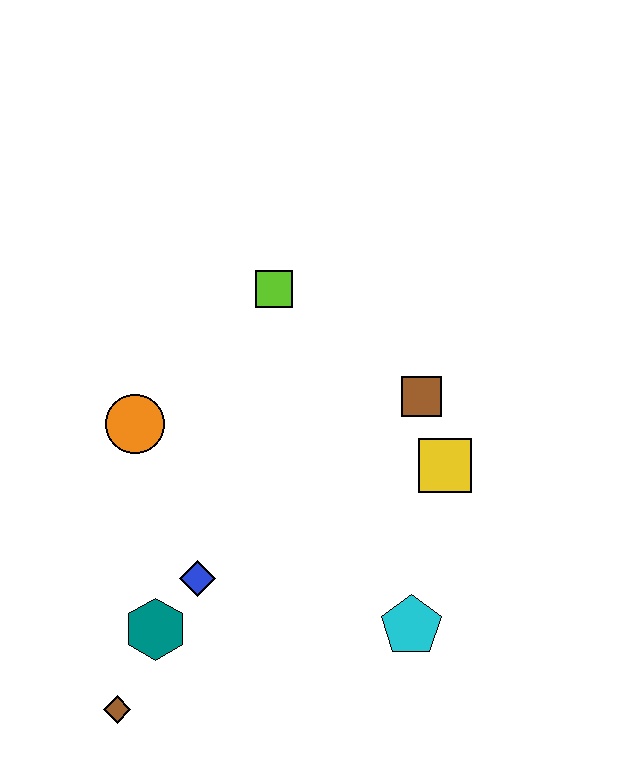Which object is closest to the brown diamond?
The teal hexagon is closest to the brown diamond.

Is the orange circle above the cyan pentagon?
Yes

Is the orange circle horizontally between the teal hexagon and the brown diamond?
Yes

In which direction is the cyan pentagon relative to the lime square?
The cyan pentagon is below the lime square.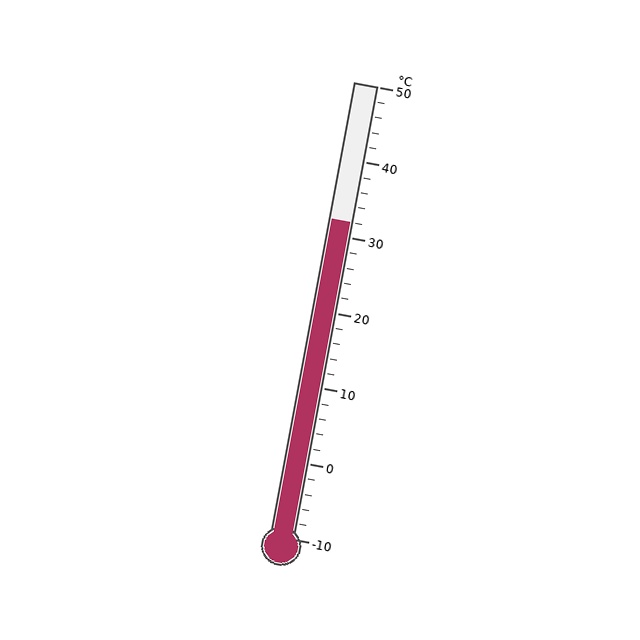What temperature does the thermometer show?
The thermometer shows approximately 32°C.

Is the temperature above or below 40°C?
The temperature is below 40°C.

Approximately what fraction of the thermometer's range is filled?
The thermometer is filled to approximately 70% of its range.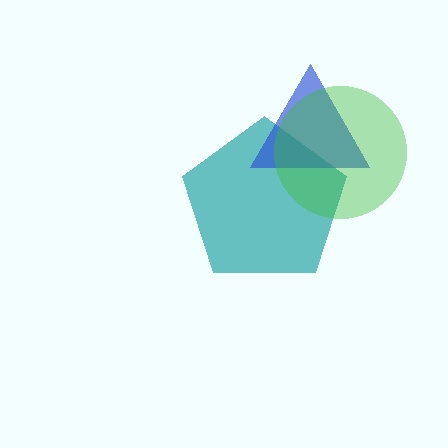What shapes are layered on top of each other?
The layered shapes are: a teal pentagon, a blue triangle, a green circle.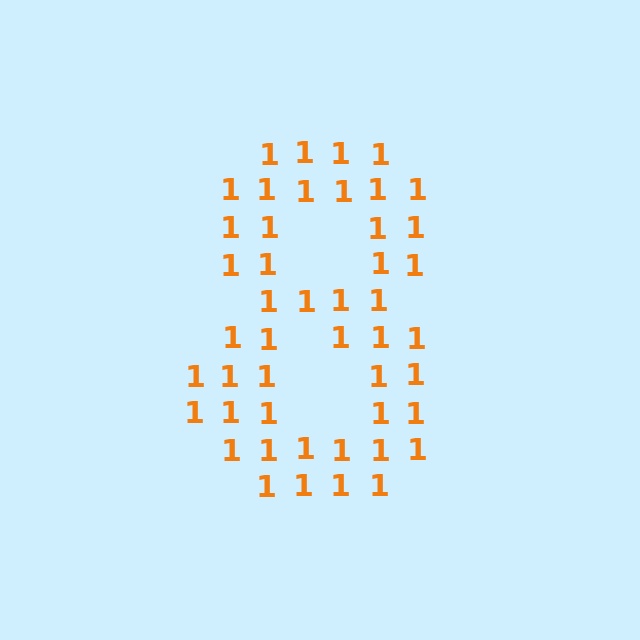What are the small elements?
The small elements are digit 1's.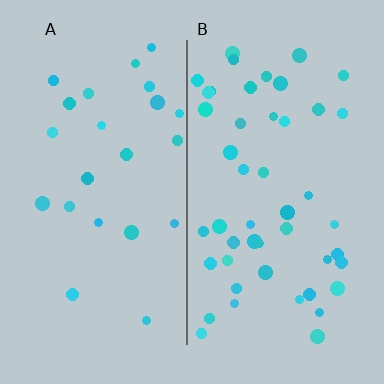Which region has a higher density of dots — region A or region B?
B (the right).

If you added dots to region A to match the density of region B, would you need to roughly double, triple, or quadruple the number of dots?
Approximately double.